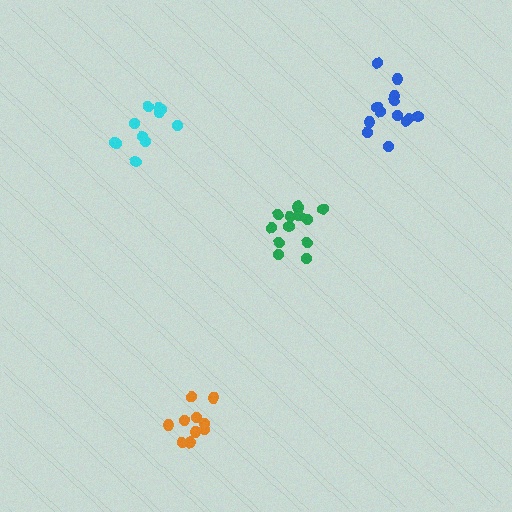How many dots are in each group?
Group 1: 13 dots, Group 2: 13 dots, Group 3: 10 dots, Group 4: 11 dots (47 total).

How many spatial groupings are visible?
There are 4 spatial groupings.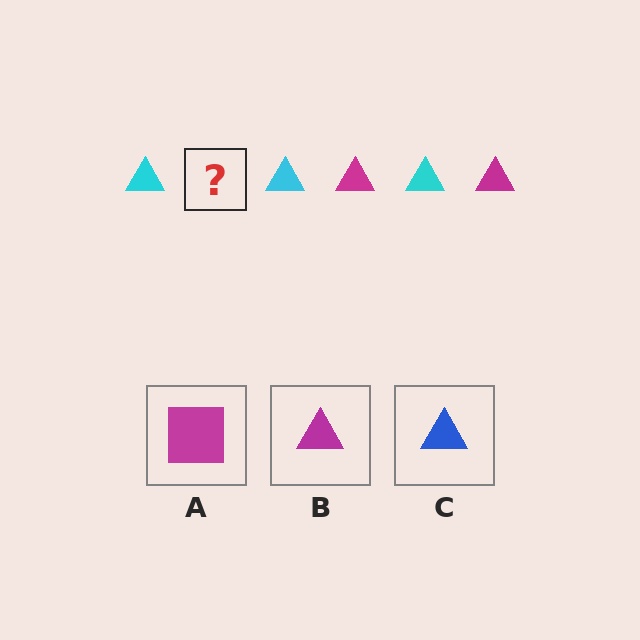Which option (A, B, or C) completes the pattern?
B.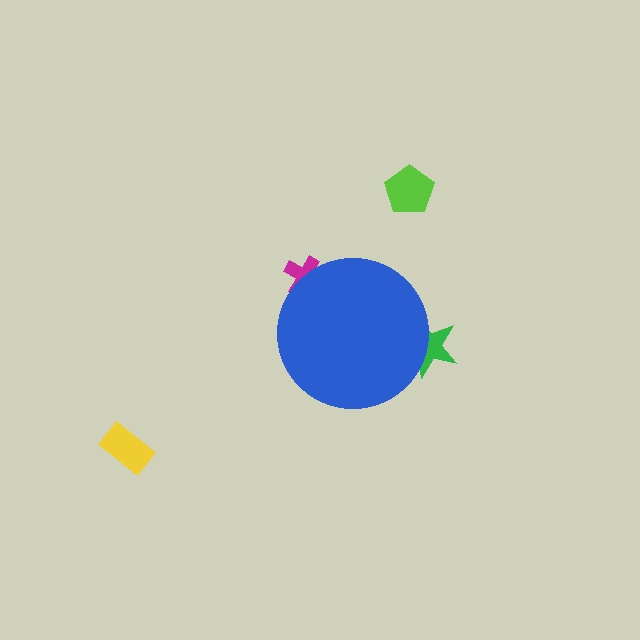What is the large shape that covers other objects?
A blue circle.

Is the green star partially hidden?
Yes, the green star is partially hidden behind the blue circle.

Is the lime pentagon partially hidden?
No, the lime pentagon is fully visible.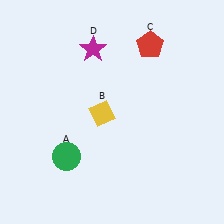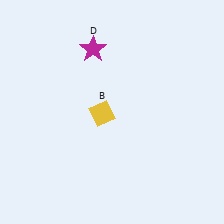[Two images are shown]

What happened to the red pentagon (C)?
The red pentagon (C) was removed in Image 2. It was in the top-right area of Image 1.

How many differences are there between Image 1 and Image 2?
There are 2 differences between the two images.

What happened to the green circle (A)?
The green circle (A) was removed in Image 2. It was in the bottom-left area of Image 1.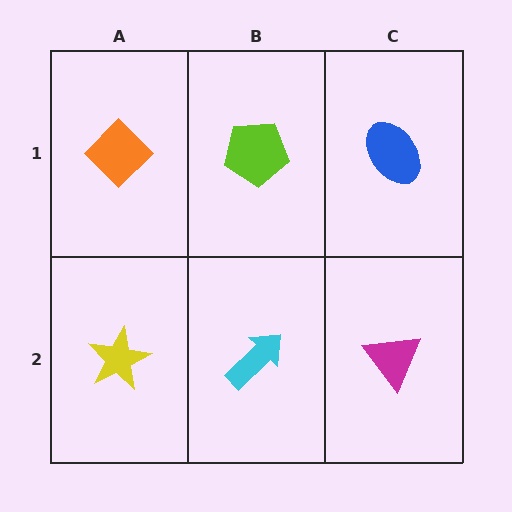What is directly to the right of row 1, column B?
A blue ellipse.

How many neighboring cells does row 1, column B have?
3.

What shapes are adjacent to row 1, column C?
A magenta triangle (row 2, column C), a lime pentagon (row 1, column B).